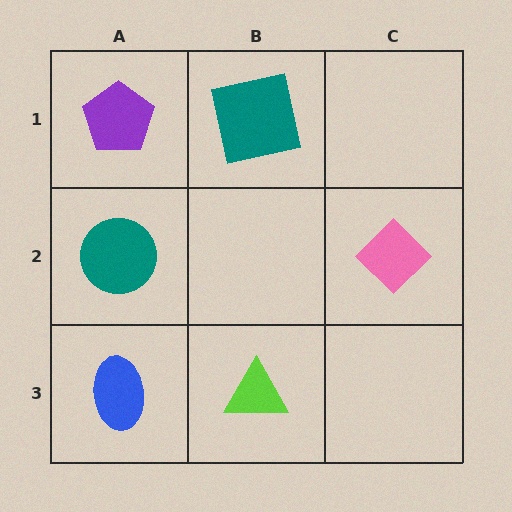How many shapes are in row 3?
2 shapes.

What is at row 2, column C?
A pink diamond.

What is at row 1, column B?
A teal square.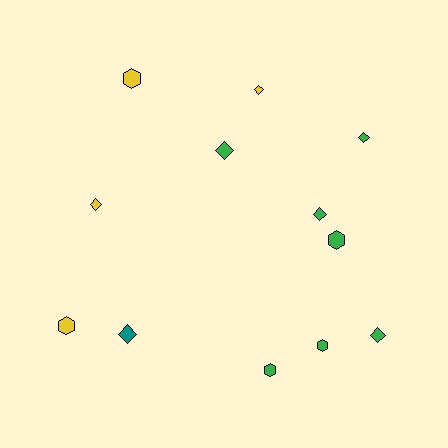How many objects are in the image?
There are 12 objects.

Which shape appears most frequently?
Diamond, with 7 objects.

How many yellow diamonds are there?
There are 2 yellow diamonds.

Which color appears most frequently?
Green, with 7 objects.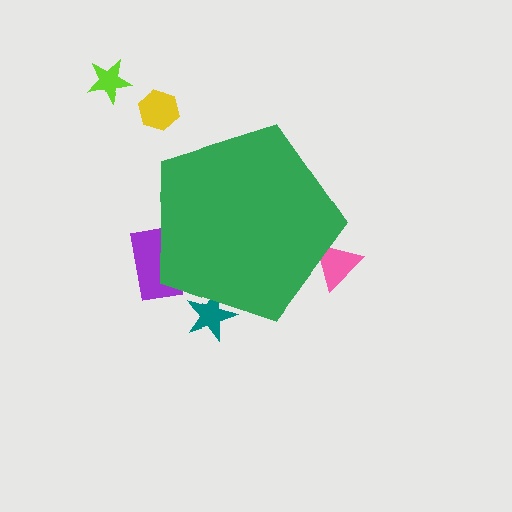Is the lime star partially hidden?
No, the lime star is fully visible.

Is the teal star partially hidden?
Yes, the teal star is partially hidden behind the green pentagon.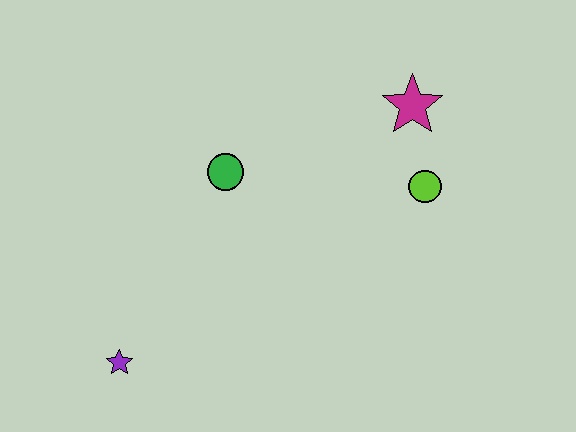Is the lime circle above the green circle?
No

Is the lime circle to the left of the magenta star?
No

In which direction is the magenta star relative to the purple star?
The magenta star is to the right of the purple star.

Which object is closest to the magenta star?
The lime circle is closest to the magenta star.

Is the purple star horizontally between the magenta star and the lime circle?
No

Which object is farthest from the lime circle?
The purple star is farthest from the lime circle.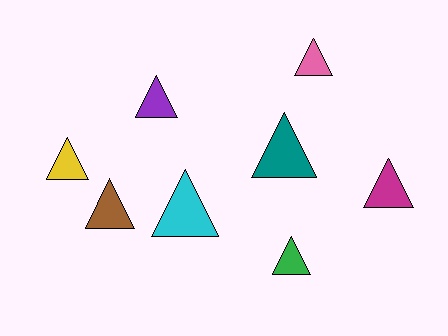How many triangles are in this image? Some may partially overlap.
There are 8 triangles.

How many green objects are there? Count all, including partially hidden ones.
There is 1 green object.